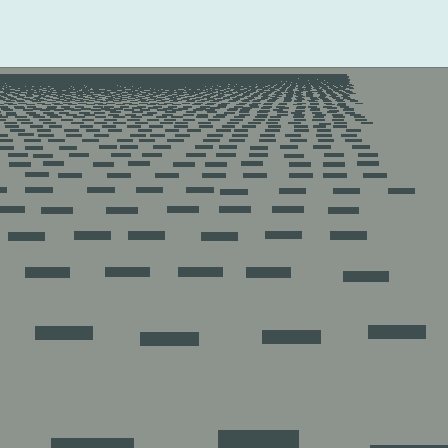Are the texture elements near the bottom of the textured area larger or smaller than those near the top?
Larger. Near the bottom, elements are closer to the viewer and appear at a bigger on-screen size.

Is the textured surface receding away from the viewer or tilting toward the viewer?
The surface is receding away from the viewer. Texture elements get smaller and denser toward the top.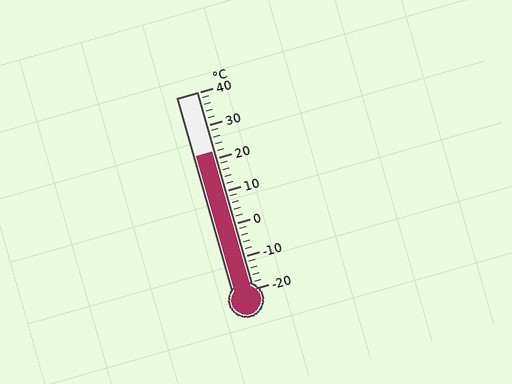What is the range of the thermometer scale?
The thermometer scale ranges from -20°C to 40°C.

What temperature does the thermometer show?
The thermometer shows approximately 22°C.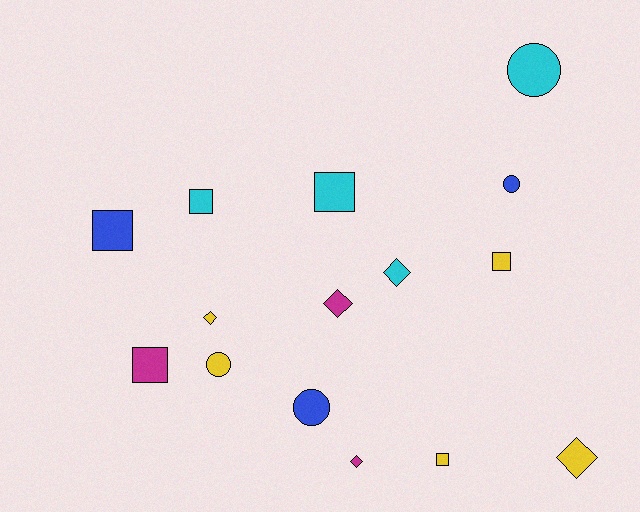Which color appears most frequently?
Yellow, with 5 objects.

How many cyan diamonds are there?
There is 1 cyan diamond.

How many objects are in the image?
There are 15 objects.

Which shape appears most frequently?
Square, with 6 objects.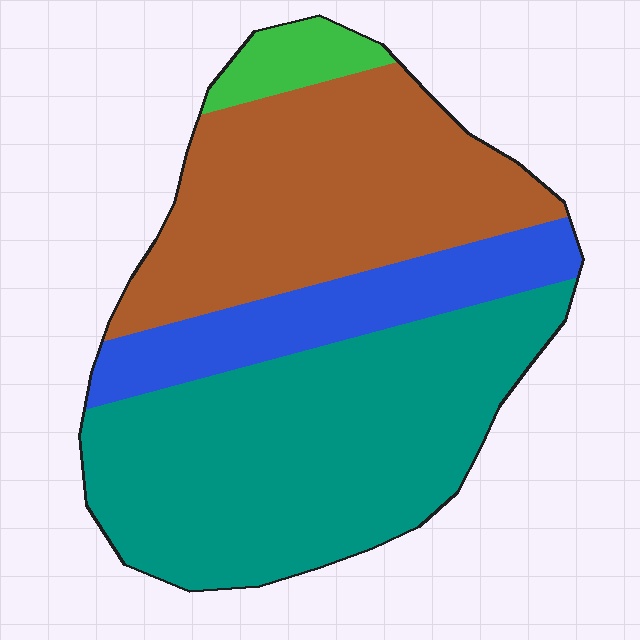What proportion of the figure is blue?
Blue takes up about one sixth (1/6) of the figure.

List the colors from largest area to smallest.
From largest to smallest: teal, brown, blue, green.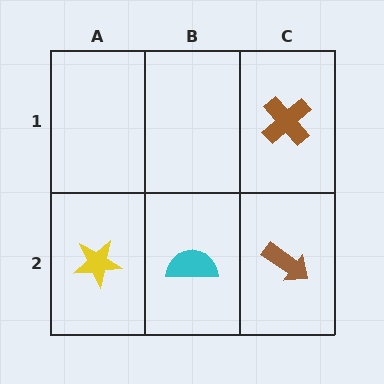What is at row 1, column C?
A brown cross.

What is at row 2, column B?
A cyan semicircle.